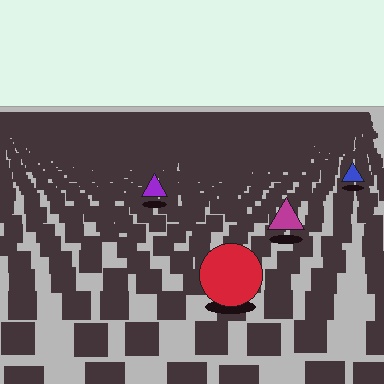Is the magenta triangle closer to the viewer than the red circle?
No. The red circle is closer — you can tell from the texture gradient: the ground texture is coarser near it.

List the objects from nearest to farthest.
From nearest to farthest: the red circle, the magenta triangle, the purple triangle, the blue triangle.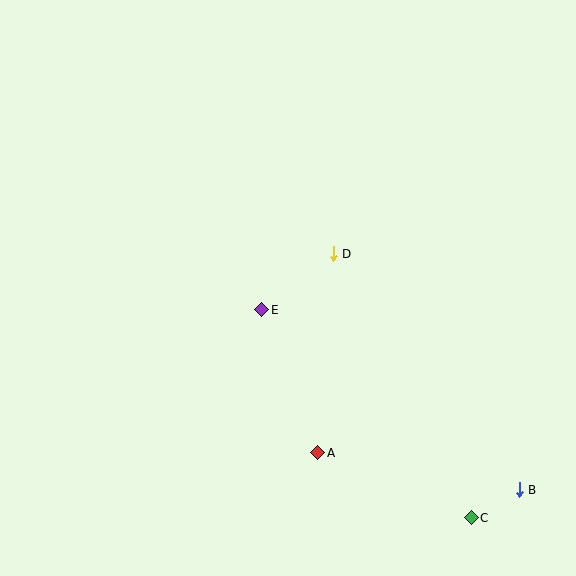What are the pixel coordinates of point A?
Point A is at (318, 453).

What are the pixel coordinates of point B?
Point B is at (519, 490).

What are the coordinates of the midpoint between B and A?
The midpoint between B and A is at (419, 471).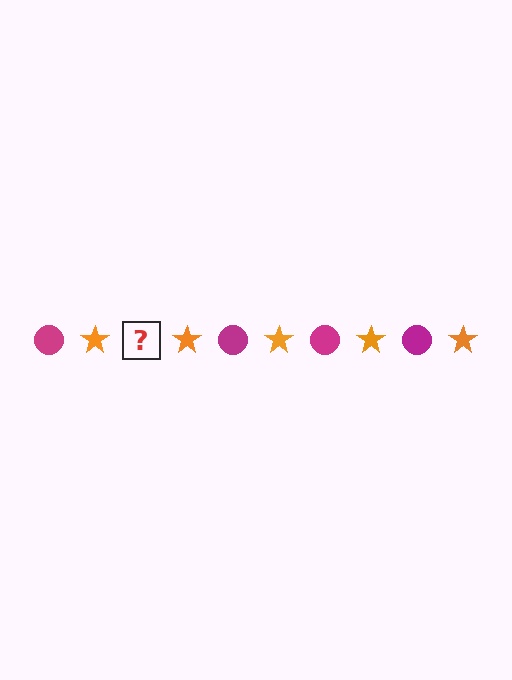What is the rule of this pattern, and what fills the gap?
The rule is that the pattern alternates between magenta circle and orange star. The gap should be filled with a magenta circle.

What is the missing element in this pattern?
The missing element is a magenta circle.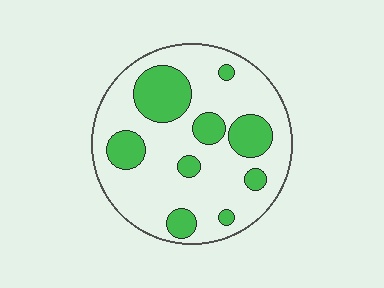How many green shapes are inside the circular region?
9.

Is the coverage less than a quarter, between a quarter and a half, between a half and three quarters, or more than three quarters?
Between a quarter and a half.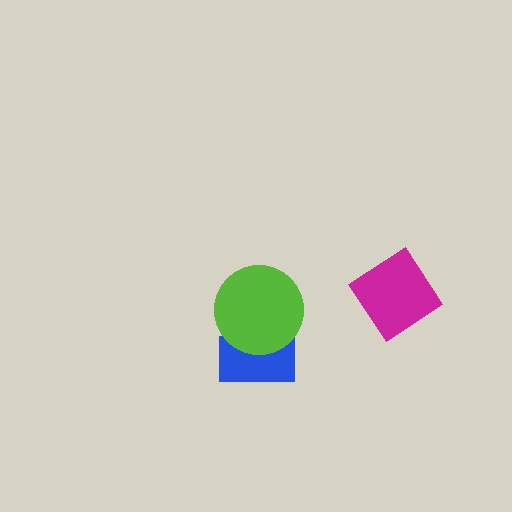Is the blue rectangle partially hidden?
Yes, it is partially covered by another shape.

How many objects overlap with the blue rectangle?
1 object overlaps with the blue rectangle.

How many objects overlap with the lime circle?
1 object overlaps with the lime circle.